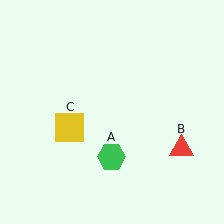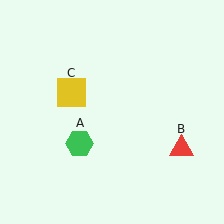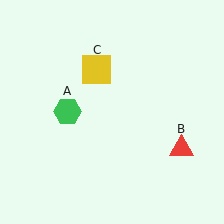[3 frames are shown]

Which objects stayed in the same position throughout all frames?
Red triangle (object B) remained stationary.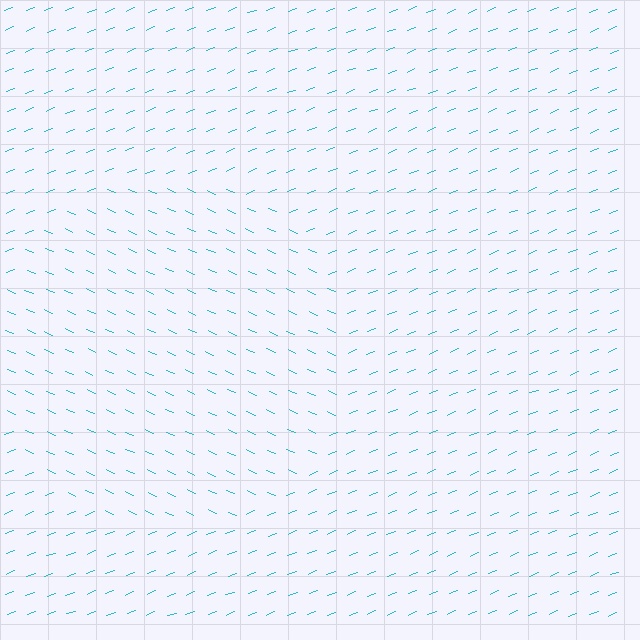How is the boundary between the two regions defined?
The boundary is defined purely by a change in line orientation (approximately 45 degrees difference). All lines are the same color and thickness.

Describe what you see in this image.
The image is filled with small cyan line segments. A circle region in the image has lines oriented differently from the surrounding lines, creating a visible texture boundary.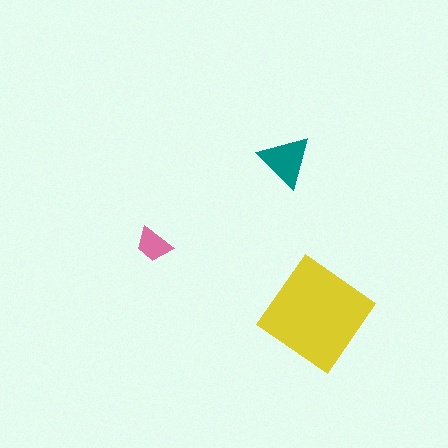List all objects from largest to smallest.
The yellow diamond, the teal triangle, the pink trapezoid.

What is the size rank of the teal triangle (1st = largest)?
2nd.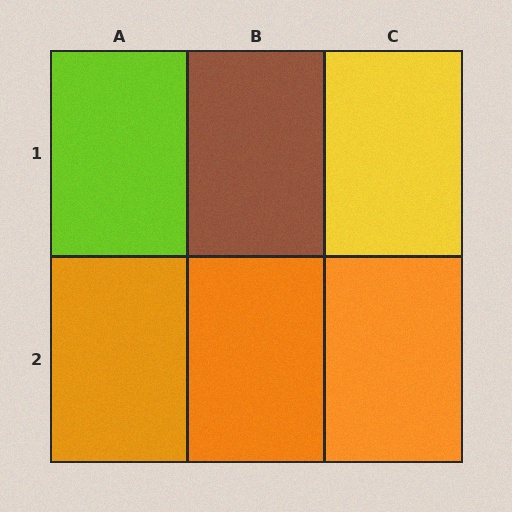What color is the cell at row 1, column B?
Brown.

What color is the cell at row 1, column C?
Yellow.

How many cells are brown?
1 cell is brown.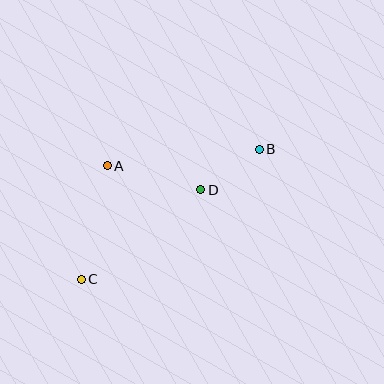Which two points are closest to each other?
Points B and D are closest to each other.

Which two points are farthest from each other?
Points B and C are farthest from each other.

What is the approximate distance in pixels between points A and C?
The distance between A and C is approximately 116 pixels.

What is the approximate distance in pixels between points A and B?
The distance between A and B is approximately 153 pixels.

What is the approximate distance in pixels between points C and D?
The distance between C and D is approximately 149 pixels.